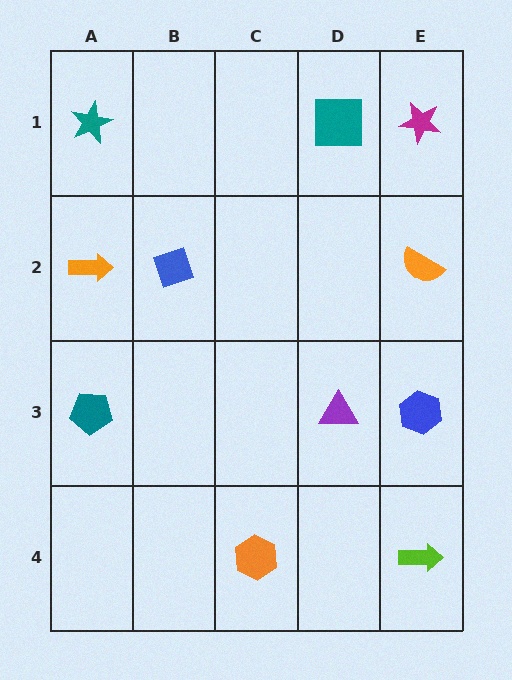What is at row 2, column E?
An orange semicircle.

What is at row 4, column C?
An orange hexagon.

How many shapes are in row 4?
2 shapes.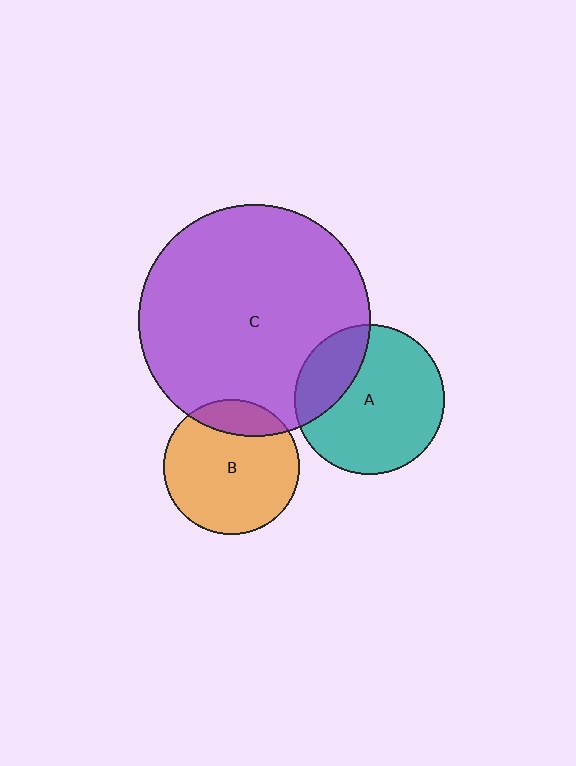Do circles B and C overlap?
Yes.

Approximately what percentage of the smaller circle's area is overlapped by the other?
Approximately 20%.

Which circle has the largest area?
Circle C (purple).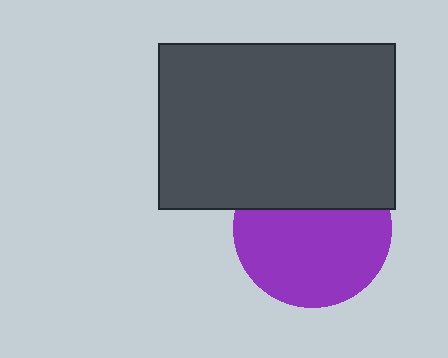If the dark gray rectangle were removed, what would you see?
You would see the complete purple circle.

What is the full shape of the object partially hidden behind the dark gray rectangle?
The partially hidden object is a purple circle.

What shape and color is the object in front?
The object in front is a dark gray rectangle.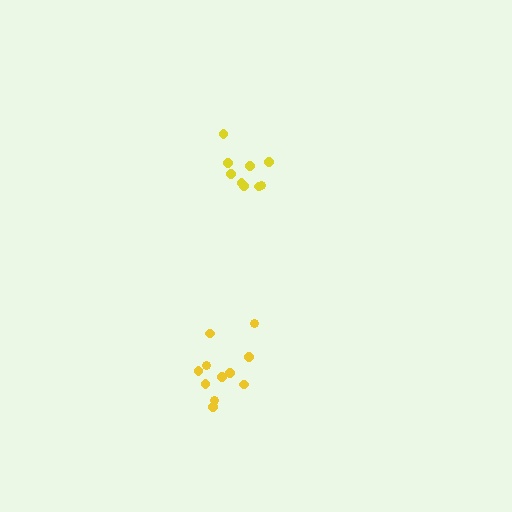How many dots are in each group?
Group 1: 11 dots, Group 2: 9 dots (20 total).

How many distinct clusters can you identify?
There are 2 distinct clusters.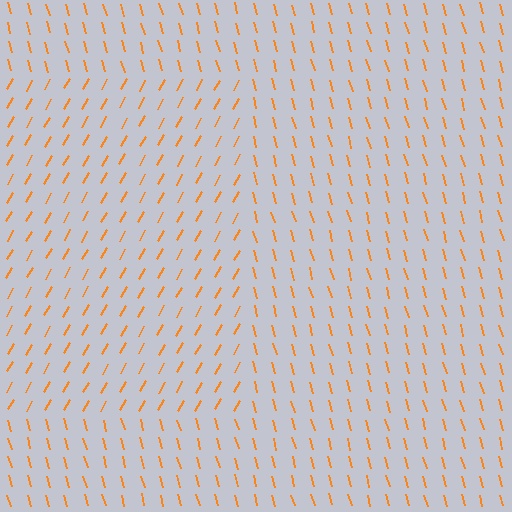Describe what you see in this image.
The image is filled with small orange line segments. A rectangle region in the image has lines oriented differently from the surrounding lines, creating a visible texture boundary.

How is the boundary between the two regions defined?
The boundary is defined purely by a change in line orientation (approximately 45 degrees difference). All lines are the same color and thickness.